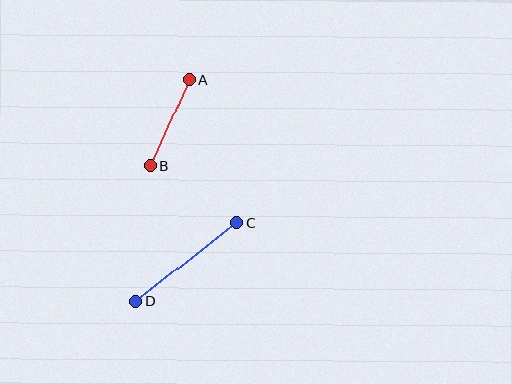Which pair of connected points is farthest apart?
Points C and D are farthest apart.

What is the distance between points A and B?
The distance is approximately 95 pixels.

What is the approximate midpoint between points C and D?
The midpoint is at approximately (186, 262) pixels.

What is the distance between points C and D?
The distance is approximately 127 pixels.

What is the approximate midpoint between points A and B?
The midpoint is at approximately (170, 123) pixels.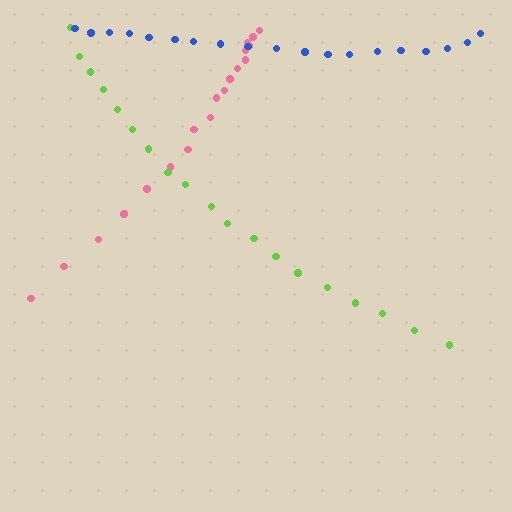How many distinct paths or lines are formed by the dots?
There are 3 distinct paths.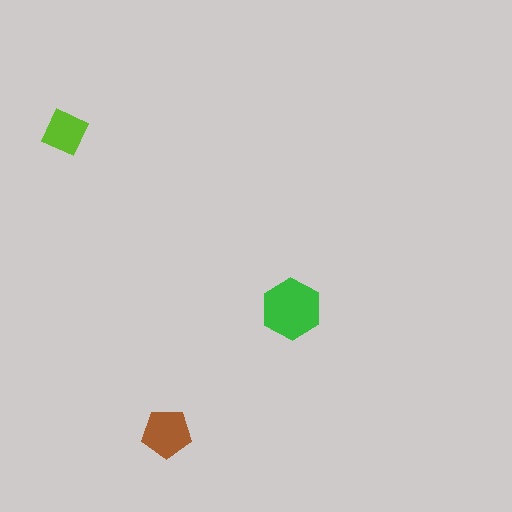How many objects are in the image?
There are 3 objects in the image.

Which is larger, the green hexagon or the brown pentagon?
The green hexagon.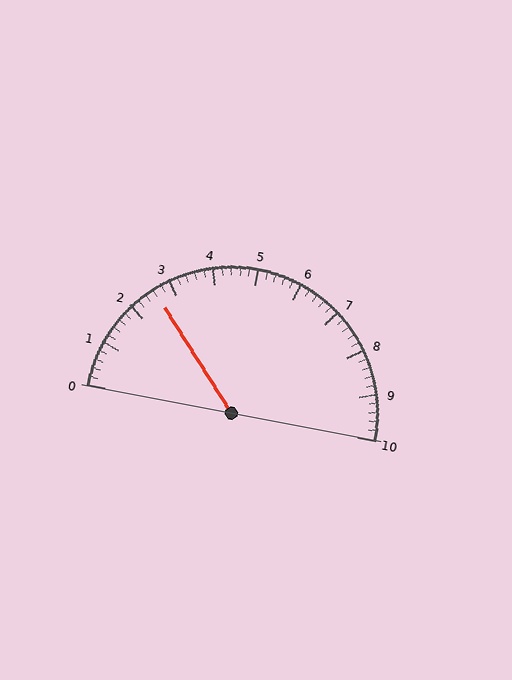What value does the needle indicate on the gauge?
The needle indicates approximately 2.6.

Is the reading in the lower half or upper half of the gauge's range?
The reading is in the lower half of the range (0 to 10).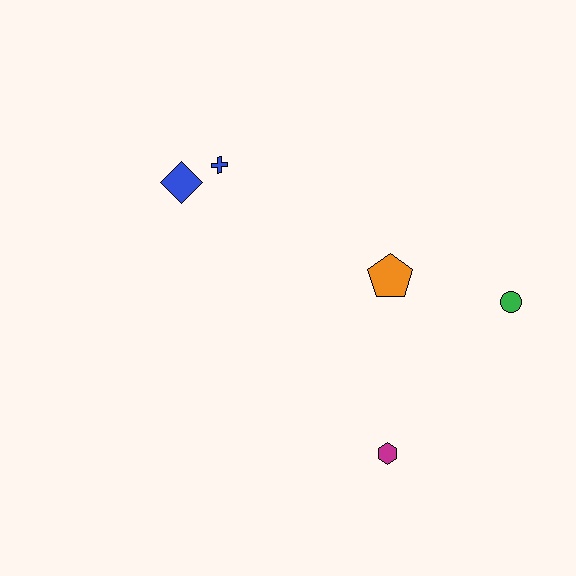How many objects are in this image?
There are 5 objects.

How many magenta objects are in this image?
There is 1 magenta object.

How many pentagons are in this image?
There is 1 pentagon.